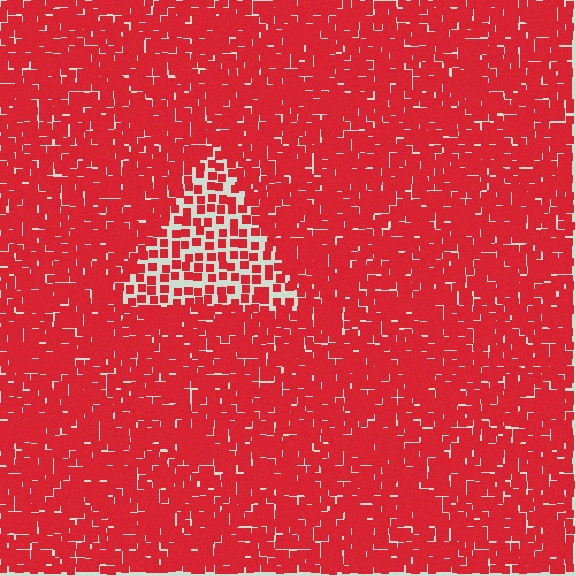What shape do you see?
I see a triangle.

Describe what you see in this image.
The image contains small red elements arranged at two different densities. A triangle-shaped region is visible where the elements are less densely packed than the surrounding area.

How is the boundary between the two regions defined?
The boundary is defined by a change in element density (approximately 2.2x ratio). All elements are the same color, size, and shape.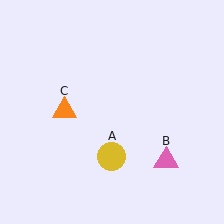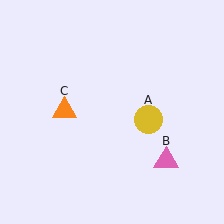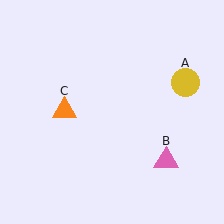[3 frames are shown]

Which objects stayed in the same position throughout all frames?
Pink triangle (object B) and orange triangle (object C) remained stationary.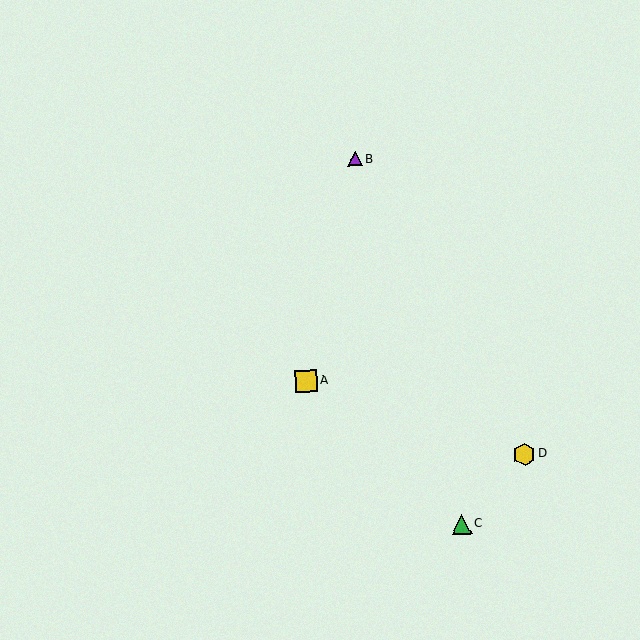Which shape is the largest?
The yellow hexagon (labeled D) is the largest.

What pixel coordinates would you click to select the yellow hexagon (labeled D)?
Click at (524, 455) to select the yellow hexagon D.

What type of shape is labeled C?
Shape C is a green triangle.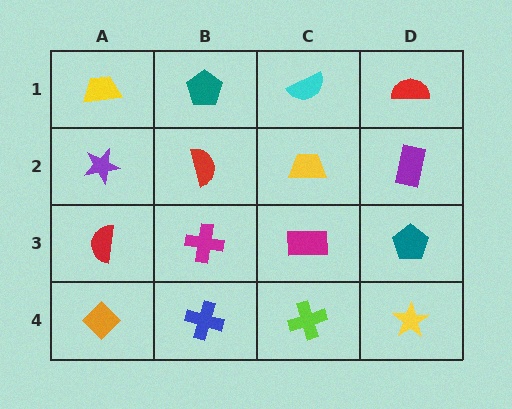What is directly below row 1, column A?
A purple star.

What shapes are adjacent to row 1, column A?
A purple star (row 2, column A), a teal pentagon (row 1, column B).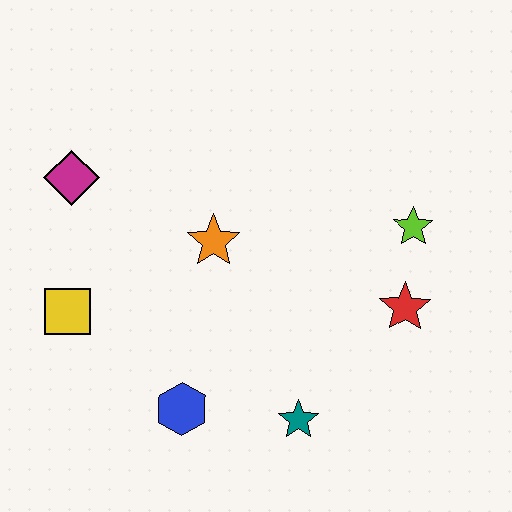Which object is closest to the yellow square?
The magenta diamond is closest to the yellow square.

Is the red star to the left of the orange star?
No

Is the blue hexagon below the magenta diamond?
Yes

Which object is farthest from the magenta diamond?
The red star is farthest from the magenta diamond.